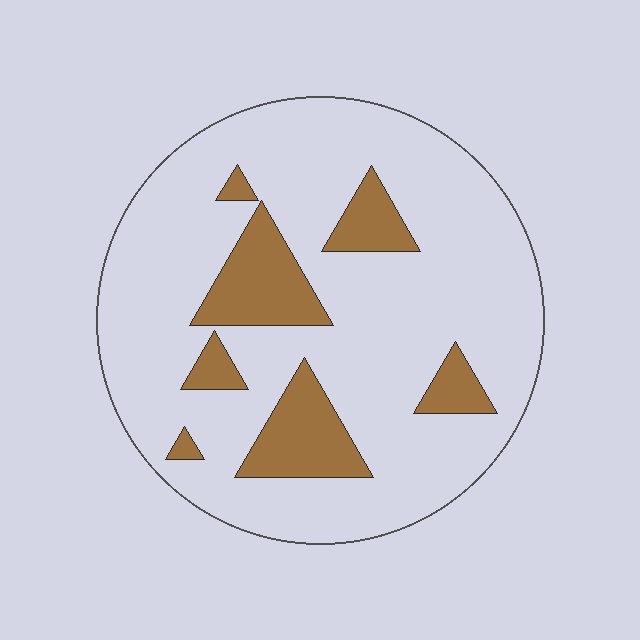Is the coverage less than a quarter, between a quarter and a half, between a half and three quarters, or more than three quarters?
Less than a quarter.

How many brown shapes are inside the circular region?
7.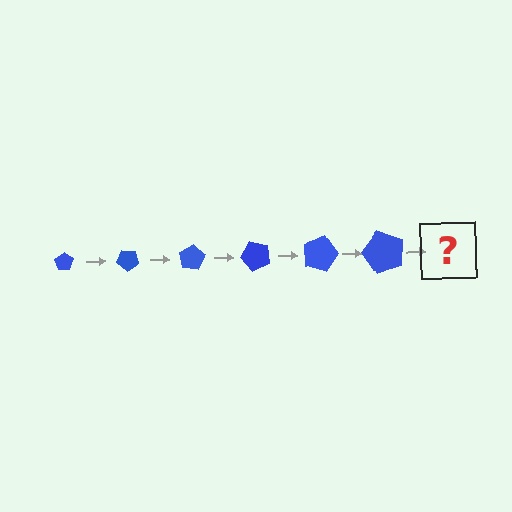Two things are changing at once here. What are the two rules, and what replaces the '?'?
The two rules are that the pentagon grows larger each step and it rotates 40 degrees each step. The '?' should be a pentagon, larger than the previous one and rotated 240 degrees from the start.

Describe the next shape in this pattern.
It should be a pentagon, larger than the previous one and rotated 240 degrees from the start.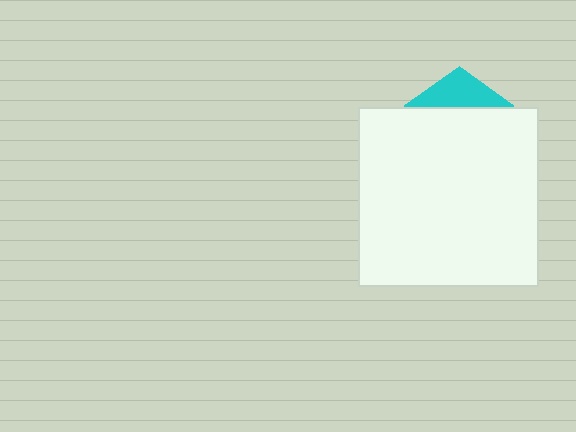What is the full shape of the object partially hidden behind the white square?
The partially hidden object is a cyan pentagon.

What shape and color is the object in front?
The object in front is a white square.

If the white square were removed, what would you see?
You would see the complete cyan pentagon.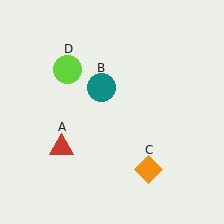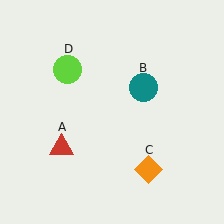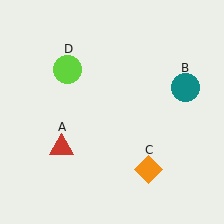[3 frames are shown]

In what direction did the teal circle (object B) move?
The teal circle (object B) moved right.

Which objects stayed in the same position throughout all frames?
Red triangle (object A) and orange diamond (object C) and lime circle (object D) remained stationary.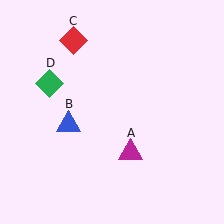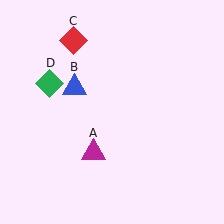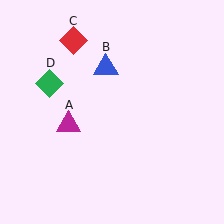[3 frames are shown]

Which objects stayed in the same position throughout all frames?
Red diamond (object C) and green diamond (object D) remained stationary.